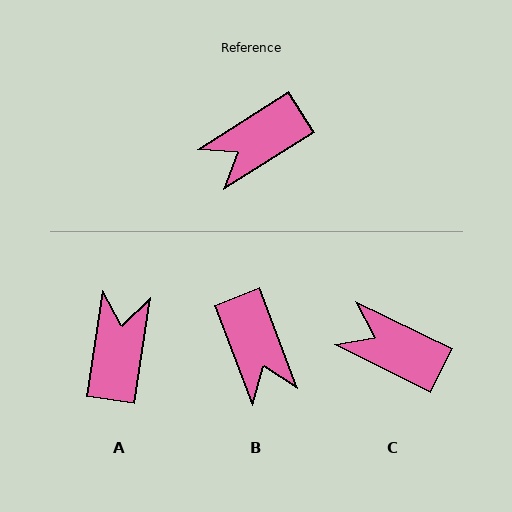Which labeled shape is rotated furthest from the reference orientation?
A, about 131 degrees away.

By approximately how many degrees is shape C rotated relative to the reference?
Approximately 59 degrees clockwise.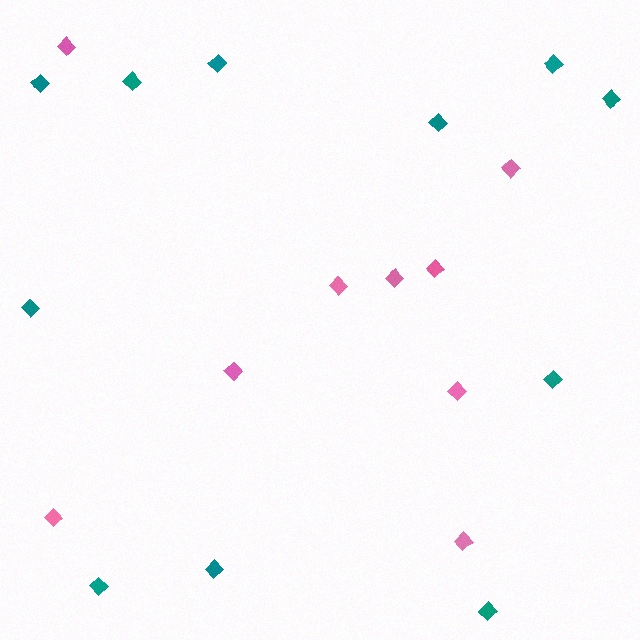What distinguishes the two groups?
There are 2 groups: one group of pink diamonds (9) and one group of teal diamonds (11).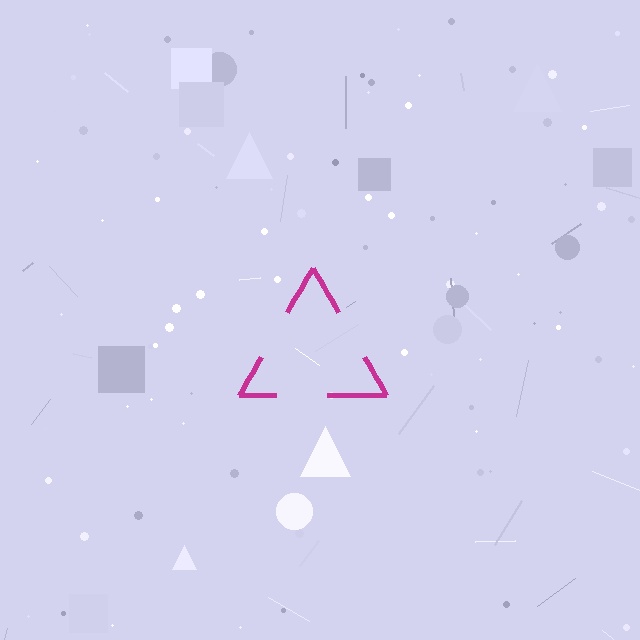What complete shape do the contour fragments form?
The contour fragments form a triangle.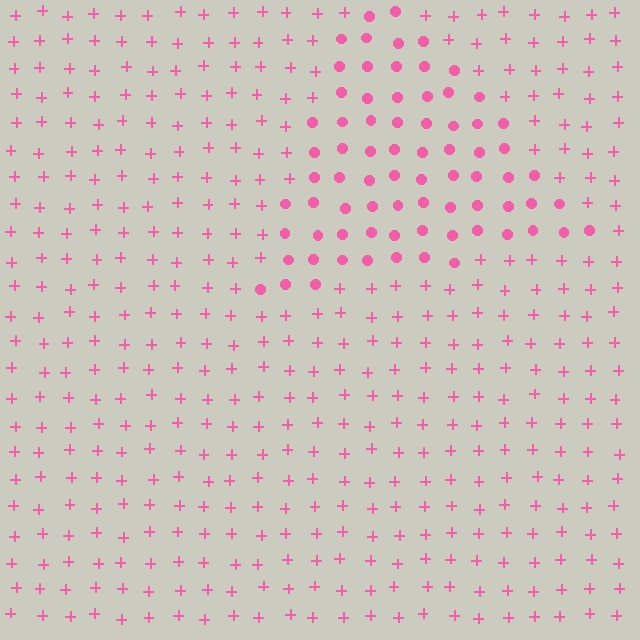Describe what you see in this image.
The image is filled with small pink elements arranged in a uniform grid. A triangle-shaped region contains circles, while the surrounding area contains plus signs. The boundary is defined purely by the change in element shape.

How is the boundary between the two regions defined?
The boundary is defined by a change in element shape: circles inside vs. plus signs outside. All elements share the same color and spacing.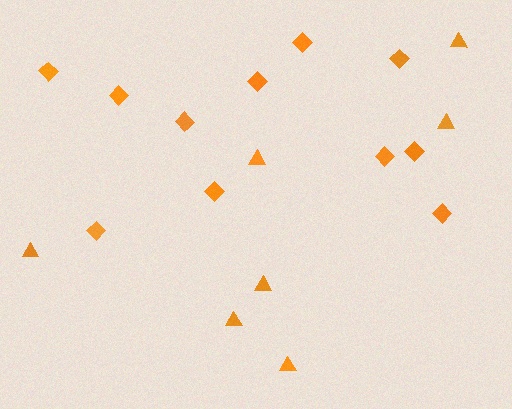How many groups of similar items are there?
There are 2 groups: one group of triangles (7) and one group of diamonds (11).